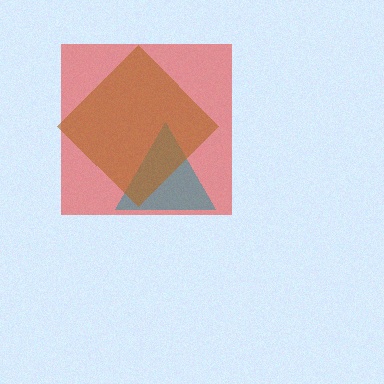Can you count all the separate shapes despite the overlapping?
Yes, there are 3 separate shapes.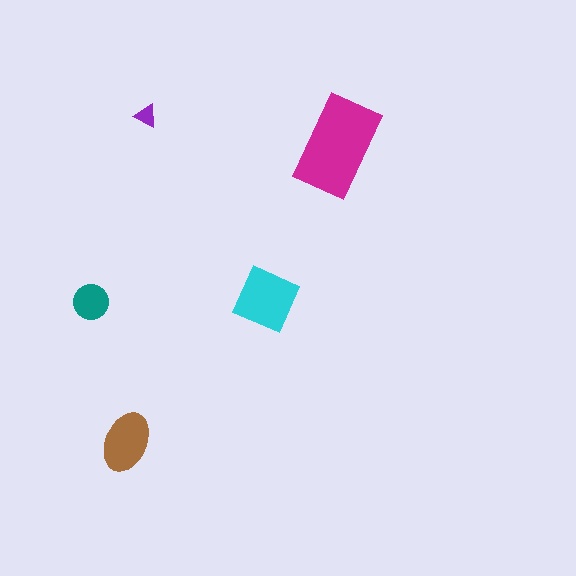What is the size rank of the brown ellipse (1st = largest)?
3rd.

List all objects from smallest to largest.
The purple triangle, the teal circle, the brown ellipse, the cyan diamond, the magenta rectangle.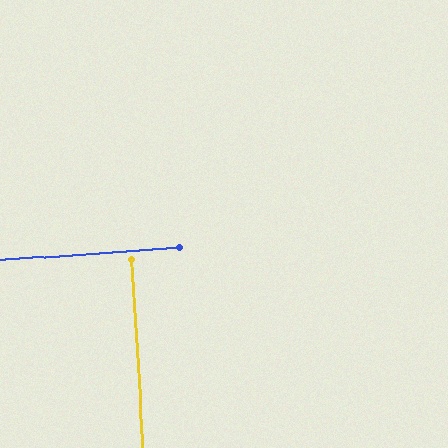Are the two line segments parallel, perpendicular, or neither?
Perpendicular — they meet at approximately 89°.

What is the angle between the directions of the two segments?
Approximately 89 degrees.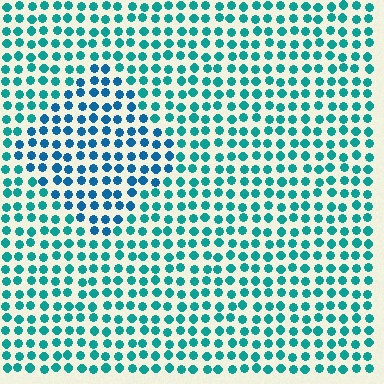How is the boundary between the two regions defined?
The boundary is defined purely by a slight shift in hue (about 28 degrees). Spacing, size, and orientation are identical on both sides.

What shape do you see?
I see a diamond.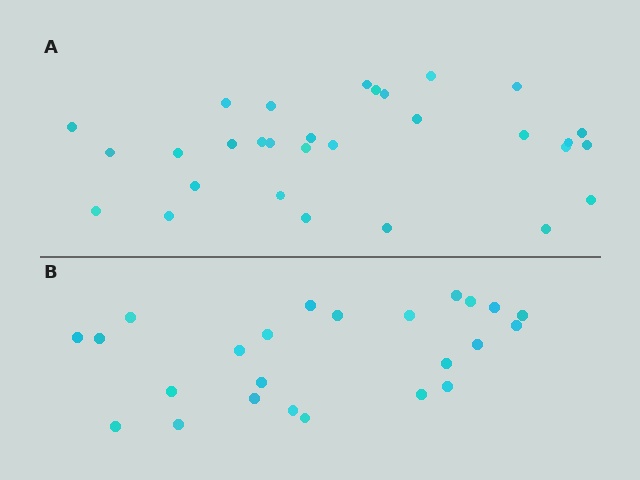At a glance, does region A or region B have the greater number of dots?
Region A (the top region) has more dots.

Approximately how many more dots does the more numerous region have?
Region A has about 6 more dots than region B.